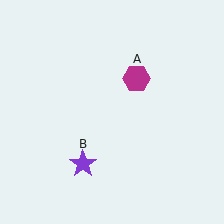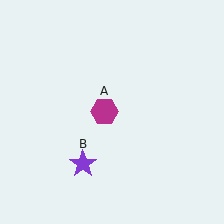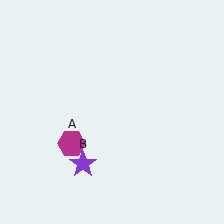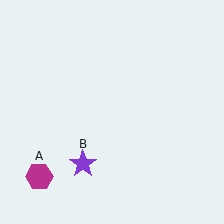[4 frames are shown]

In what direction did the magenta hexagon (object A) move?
The magenta hexagon (object A) moved down and to the left.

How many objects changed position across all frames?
1 object changed position: magenta hexagon (object A).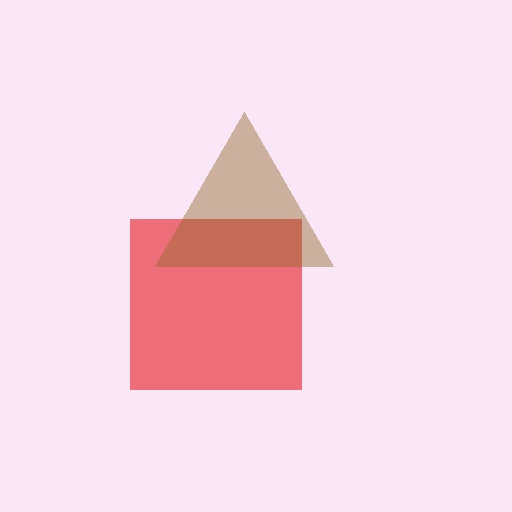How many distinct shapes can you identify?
There are 2 distinct shapes: a red square, a brown triangle.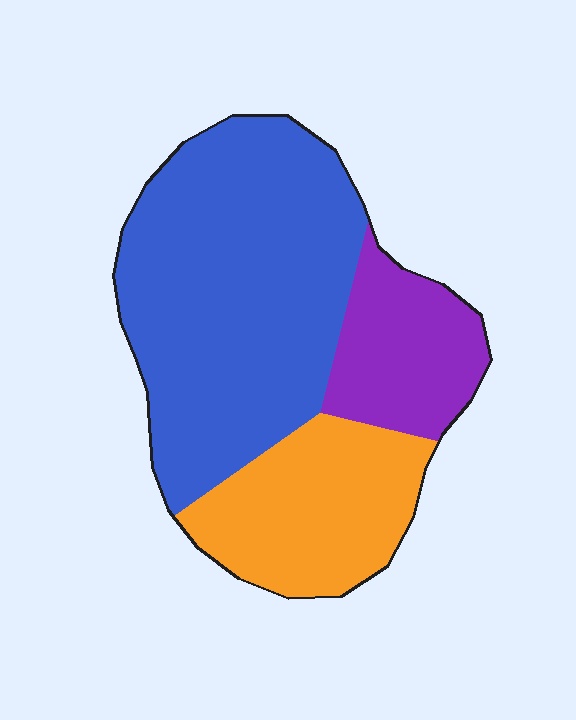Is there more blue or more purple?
Blue.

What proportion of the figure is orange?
Orange covers around 25% of the figure.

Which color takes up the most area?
Blue, at roughly 55%.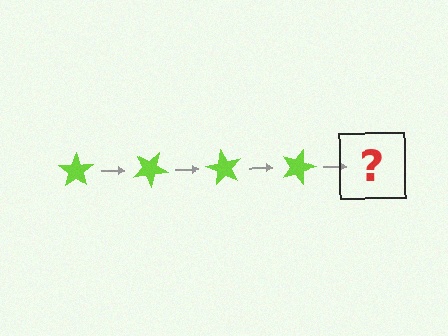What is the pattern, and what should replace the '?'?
The pattern is that the star rotates 30 degrees each step. The '?' should be a lime star rotated 120 degrees.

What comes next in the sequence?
The next element should be a lime star rotated 120 degrees.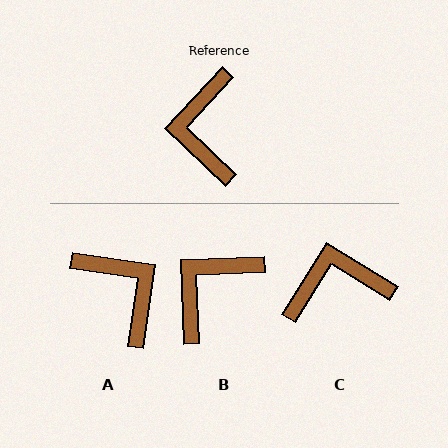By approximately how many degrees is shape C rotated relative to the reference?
Approximately 79 degrees clockwise.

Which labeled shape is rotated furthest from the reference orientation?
A, about 145 degrees away.